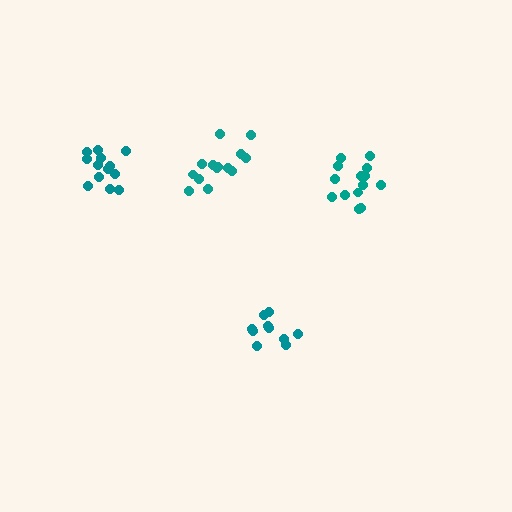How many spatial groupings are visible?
There are 4 spatial groupings.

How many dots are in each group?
Group 1: 14 dots, Group 2: 13 dots, Group 3: 10 dots, Group 4: 14 dots (51 total).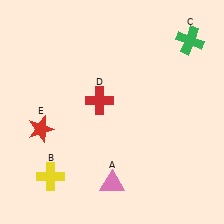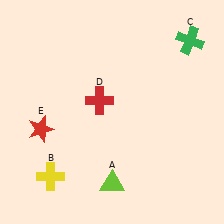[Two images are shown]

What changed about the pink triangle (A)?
In Image 1, A is pink. In Image 2, it changed to lime.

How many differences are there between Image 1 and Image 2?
There is 1 difference between the two images.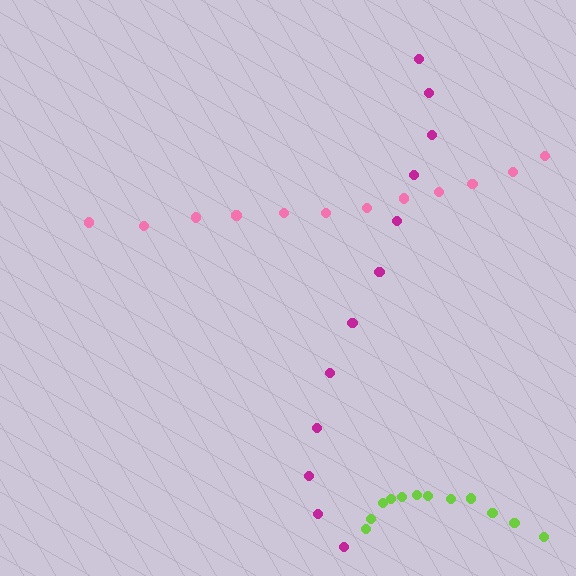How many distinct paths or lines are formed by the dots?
There are 3 distinct paths.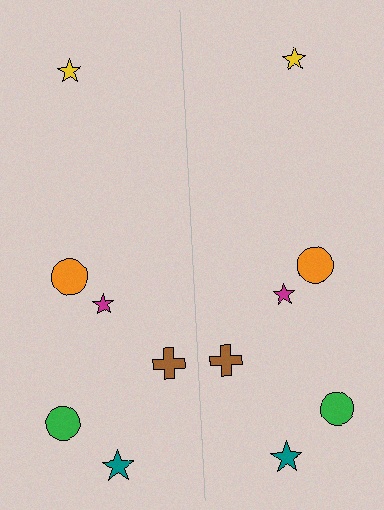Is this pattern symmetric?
Yes, this pattern has bilateral (reflection) symmetry.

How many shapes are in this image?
There are 12 shapes in this image.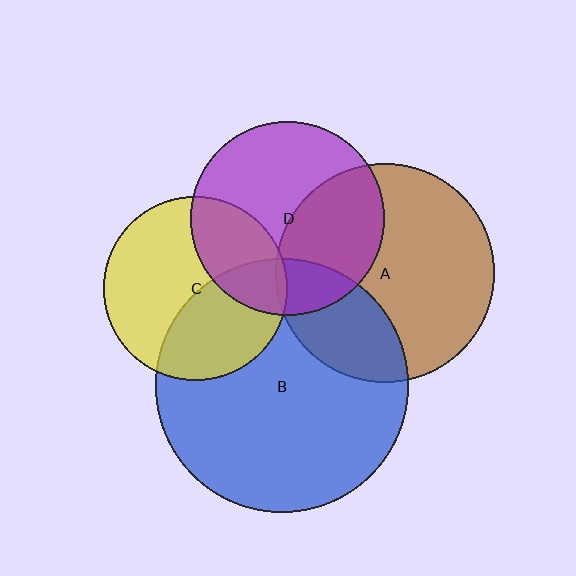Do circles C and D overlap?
Yes.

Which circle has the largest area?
Circle B (blue).